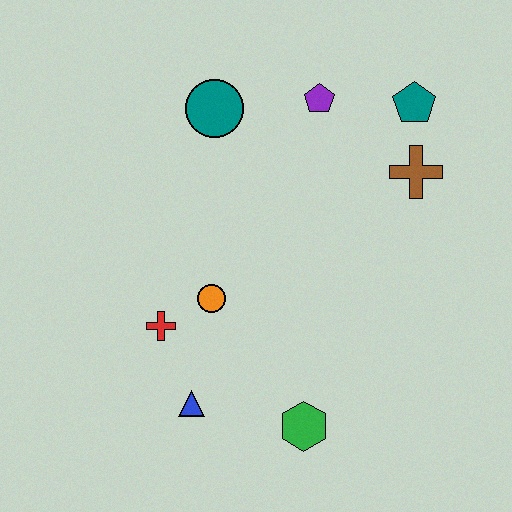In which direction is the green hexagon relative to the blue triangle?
The green hexagon is to the right of the blue triangle.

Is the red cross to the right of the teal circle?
No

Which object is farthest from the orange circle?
The teal pentagon is farthest from the orange circle.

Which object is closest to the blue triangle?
The red cross is closest to the blue triangle.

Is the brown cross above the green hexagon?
Yes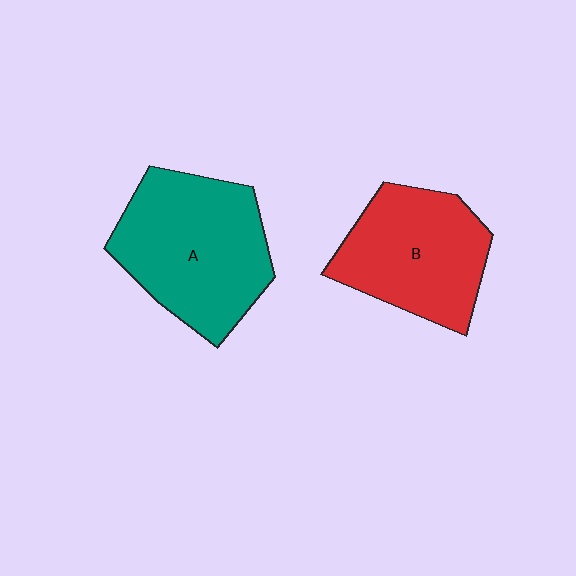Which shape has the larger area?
Shape A (teal).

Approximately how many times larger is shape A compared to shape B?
Approximately 1.2 times.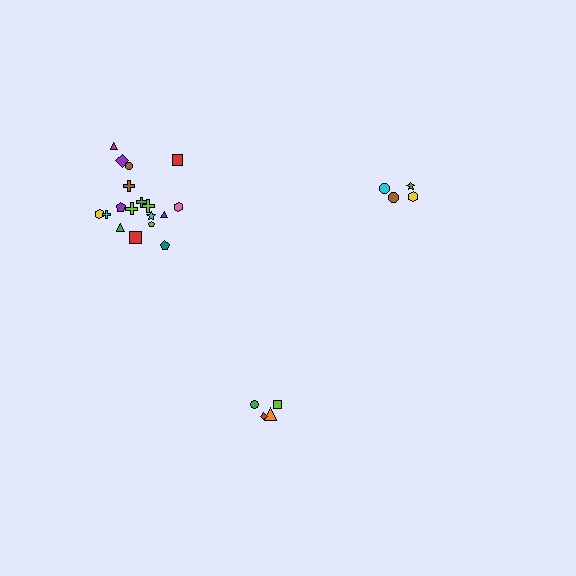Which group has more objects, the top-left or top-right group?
The top-left group.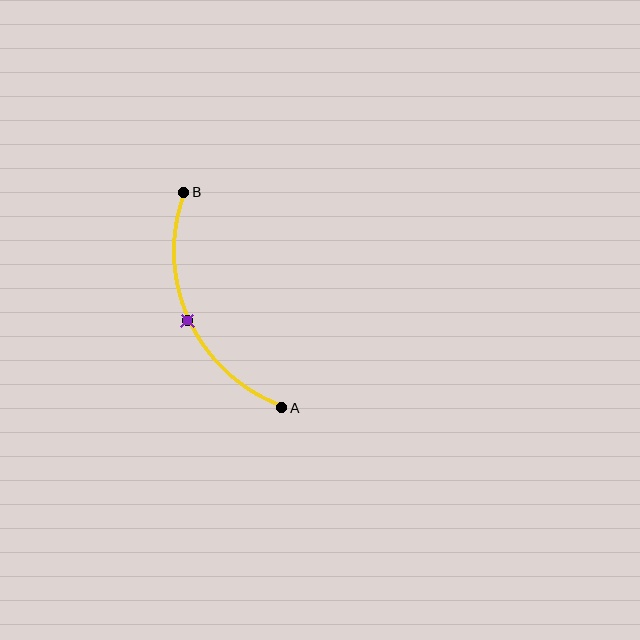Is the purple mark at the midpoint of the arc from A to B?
Yes. The purple mark lies on the arc at equal arc-length from both A and B — it is the arc midpoint.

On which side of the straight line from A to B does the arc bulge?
The arc bulges to the left of the straight line connecting A and B.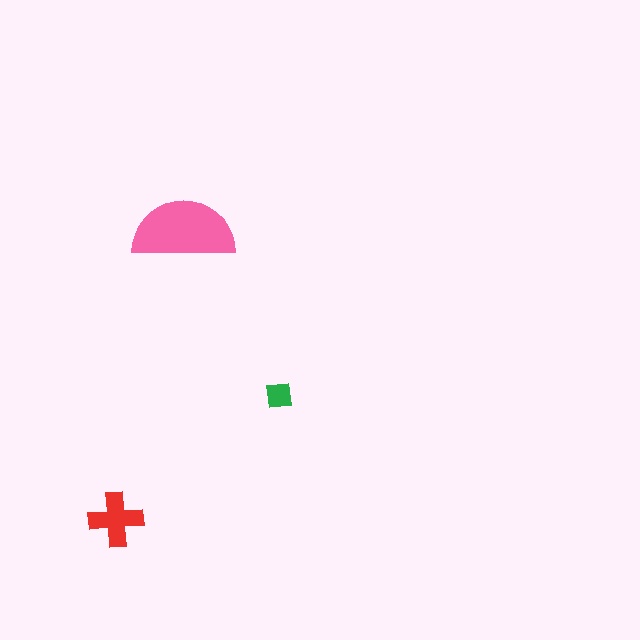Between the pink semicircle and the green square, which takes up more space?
The pink semicircle.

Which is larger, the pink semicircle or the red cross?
The pink semicircle.